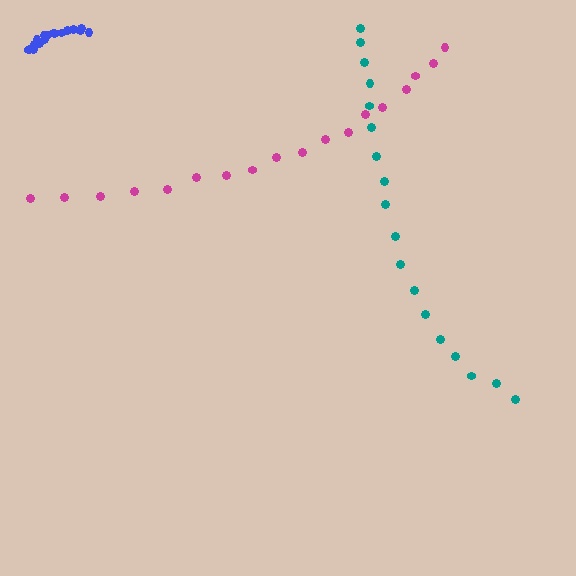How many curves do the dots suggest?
There are 3 distinct paths.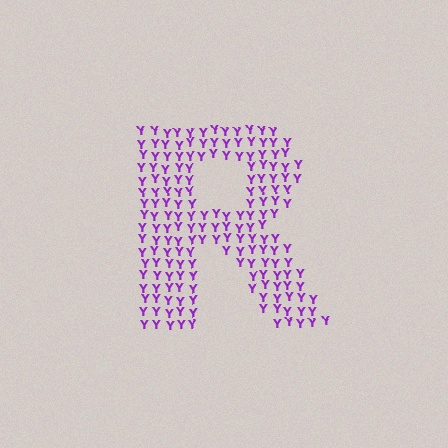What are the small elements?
The small elements are letter Y's.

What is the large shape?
The large shape is the letter R.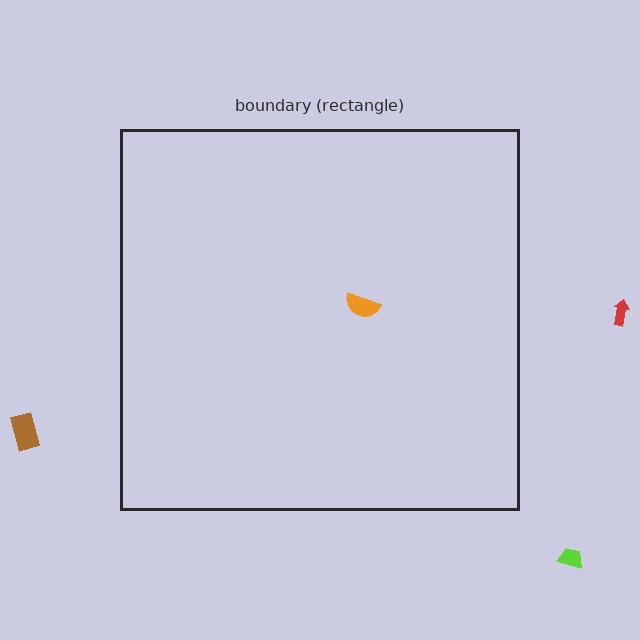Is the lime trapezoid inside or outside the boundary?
Outside.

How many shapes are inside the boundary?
1 inside, 3 outside.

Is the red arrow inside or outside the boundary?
Outside.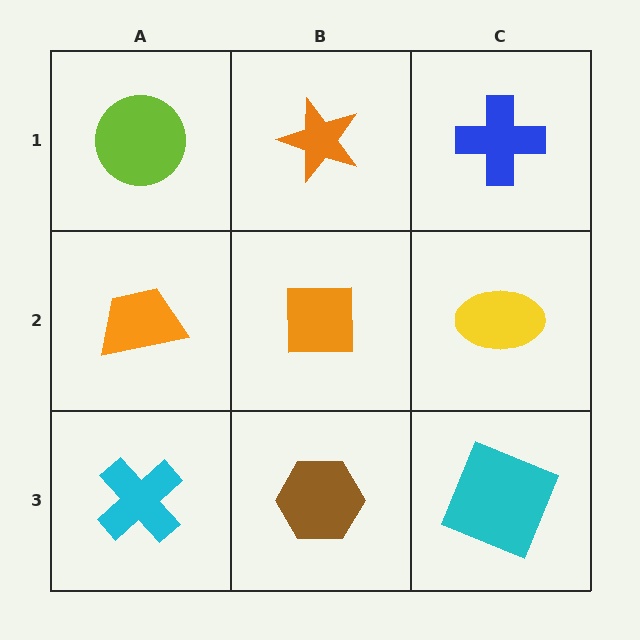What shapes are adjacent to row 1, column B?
An orange square (row 2, column B), a lime circle (row 1, column A), a blue cross (row 1, column C).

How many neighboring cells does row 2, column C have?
3.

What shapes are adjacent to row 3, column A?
An orange trapezoid (row 2, column A), a brown hexagon (row 3, column B).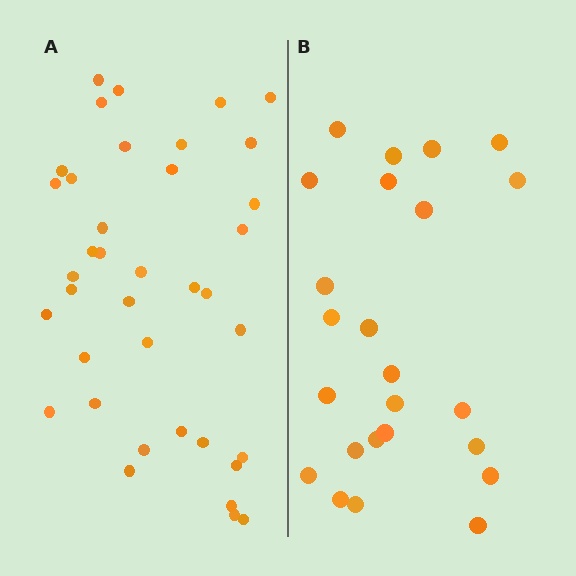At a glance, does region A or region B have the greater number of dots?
Region A (the left region) has more dots.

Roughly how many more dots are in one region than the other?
Region A has approximately 15 more dots than region B.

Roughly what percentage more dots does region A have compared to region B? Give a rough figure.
About 60% more.